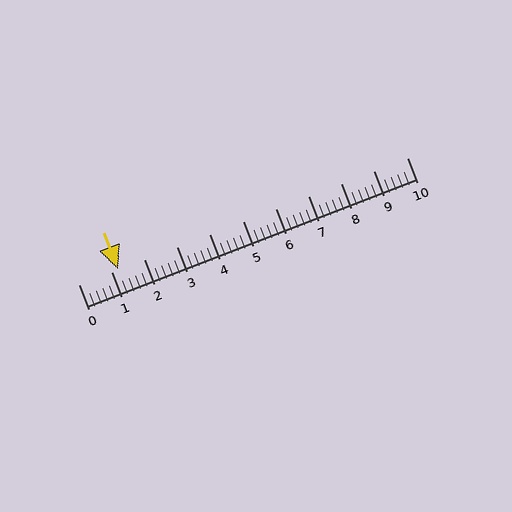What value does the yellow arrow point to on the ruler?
The yellow arrow points to approximately 1.2.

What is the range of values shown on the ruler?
The ruler shows values from 0 to 10.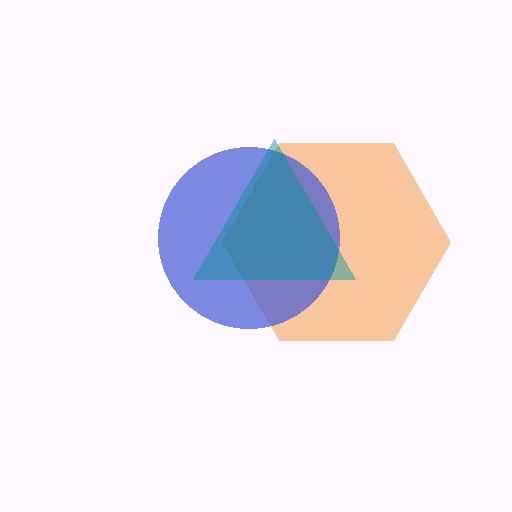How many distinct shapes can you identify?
There are 3 distinct shapes: an orange hexagon, a blue circle, a teal triangle.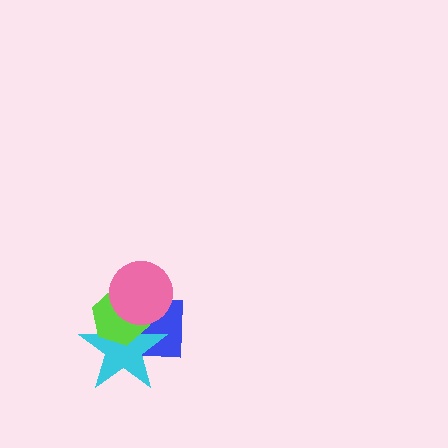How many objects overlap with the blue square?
3 objects overlap with the blue square.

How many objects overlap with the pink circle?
3 objects overlap with the pink circle.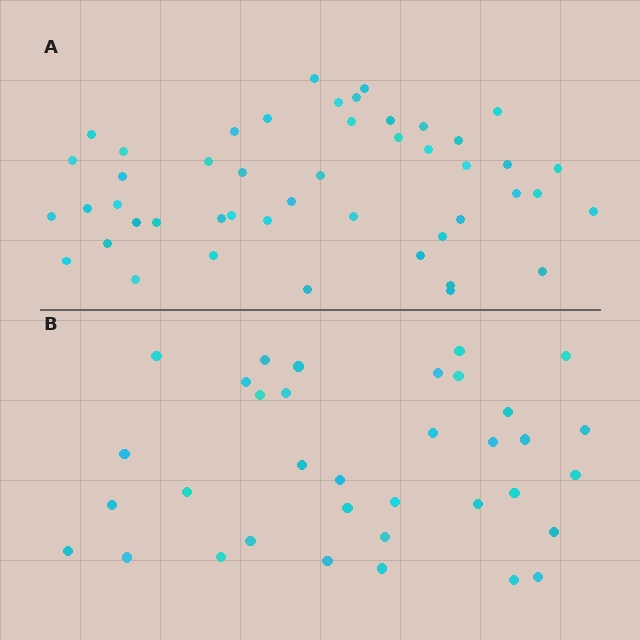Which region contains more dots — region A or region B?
Region A (the top region) has more dots.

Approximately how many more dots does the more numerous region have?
Region A has roughly 12 or so more dots than region B.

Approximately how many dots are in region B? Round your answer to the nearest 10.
About 40 dots. (The exact count is 35, which rounds to 40.)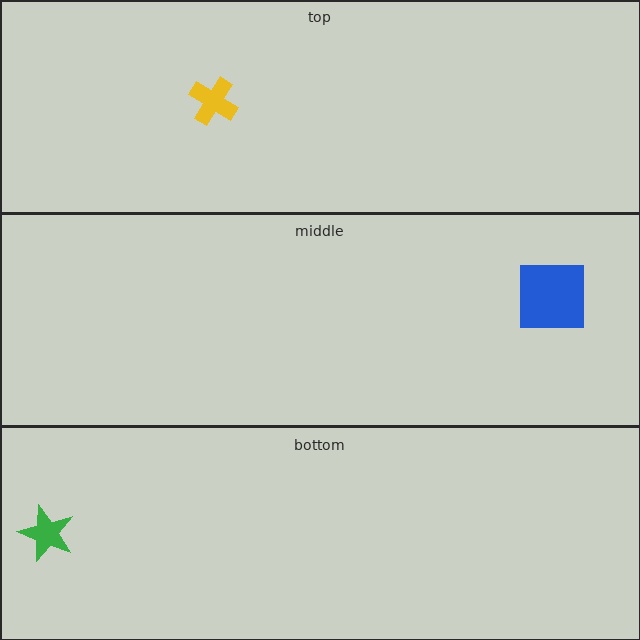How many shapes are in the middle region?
1.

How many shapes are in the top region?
1.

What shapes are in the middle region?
The blue square.